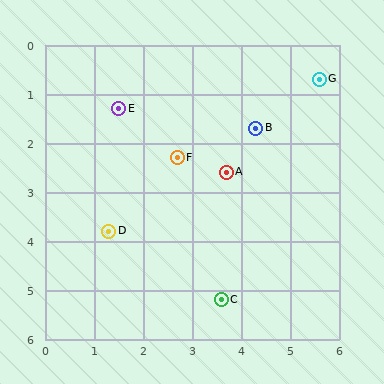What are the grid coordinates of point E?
Point E is at approximately (1.5, 1.3).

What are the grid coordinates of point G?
Point G is at approximately (5.6, 0.7).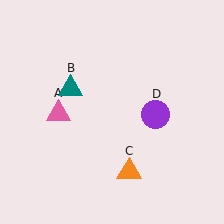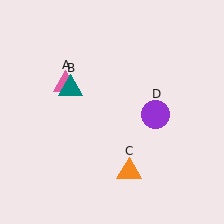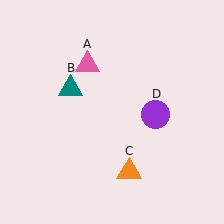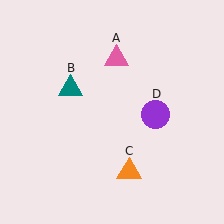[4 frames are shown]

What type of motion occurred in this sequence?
The pink triangle (object A) rotated clockwise around the center of the scene.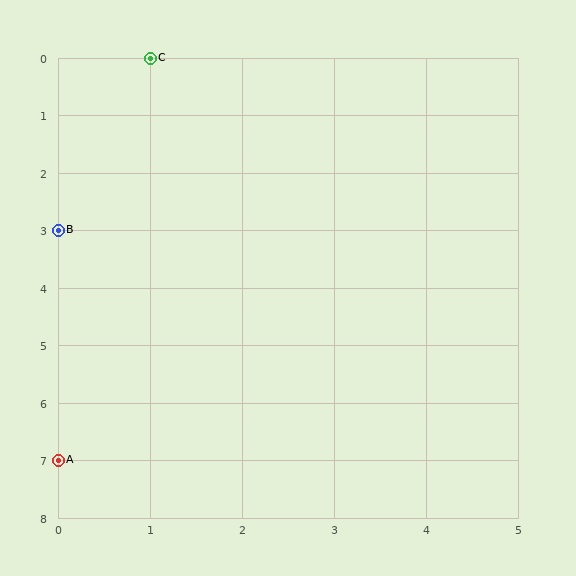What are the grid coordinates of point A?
Point A is at grid coordinates (0, 7).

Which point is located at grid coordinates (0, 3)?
Point B is at (0, 3).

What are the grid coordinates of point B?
Point B is at grid coordinates (0, 3).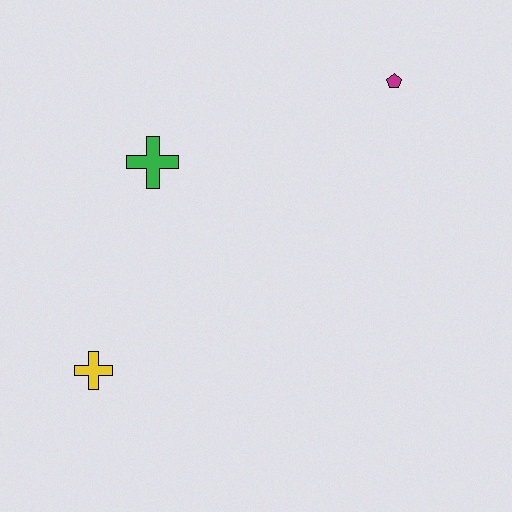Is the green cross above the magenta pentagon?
No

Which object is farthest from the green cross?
The magenta pentagon is farthest from the green cross.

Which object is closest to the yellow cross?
The green cross is closest to the yellow cross.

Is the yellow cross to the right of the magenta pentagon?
No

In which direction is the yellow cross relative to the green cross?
The yellow cross is below the green cross.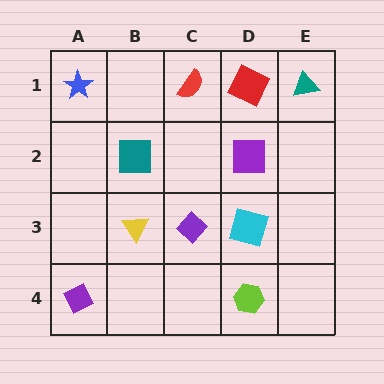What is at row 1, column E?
A teal triangle.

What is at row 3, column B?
A yellow triangle.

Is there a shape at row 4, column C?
No, that cell is empty.